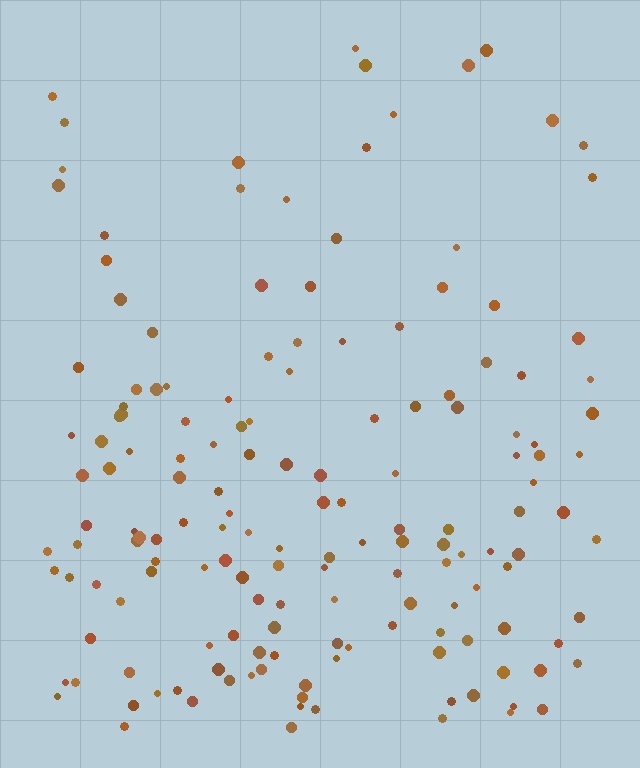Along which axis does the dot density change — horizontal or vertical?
Vertical.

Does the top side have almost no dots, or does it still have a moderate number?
Still a moderate number, just noticeably fewer than the bottom.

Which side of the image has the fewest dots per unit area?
The top.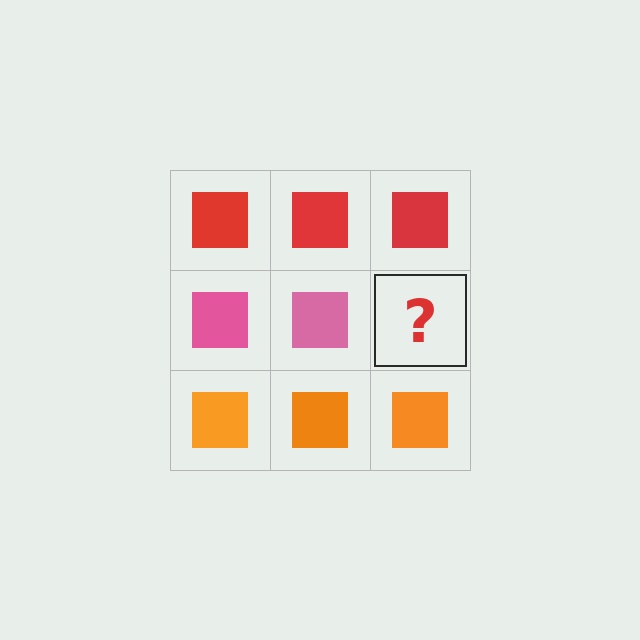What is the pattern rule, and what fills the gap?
The rule is that each row has a consistent color. The gap should be filled with a pink square.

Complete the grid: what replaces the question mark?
The question mark should be replaced with a pink square.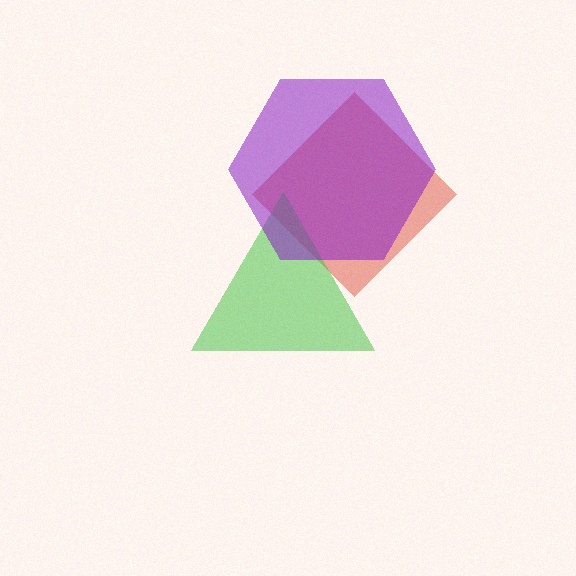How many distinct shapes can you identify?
There are 3 distinct shapes: a red diamond, a green triangle, a purple hexagon.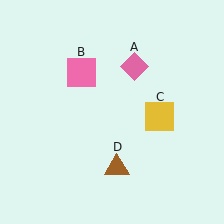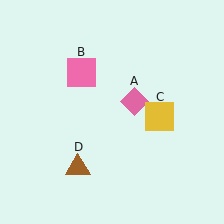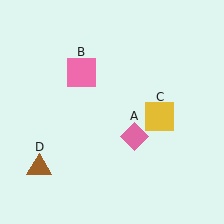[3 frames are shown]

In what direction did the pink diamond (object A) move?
The pink diamond (object A) moved down.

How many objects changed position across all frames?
2 objects changed position: pink diamond (object A), brown triangle (object D).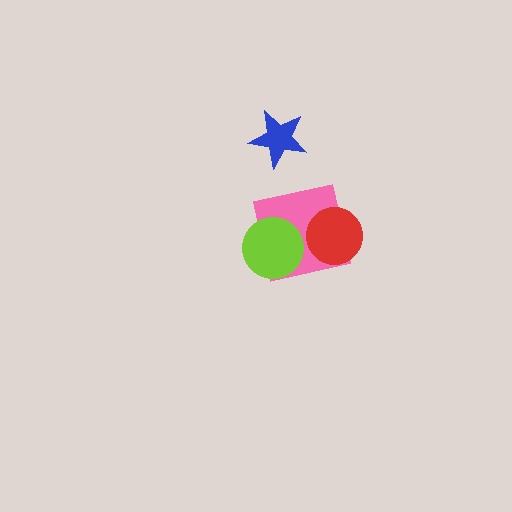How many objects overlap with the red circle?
1 object overlaps with the red circle.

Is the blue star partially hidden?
No, no other shape covers it.